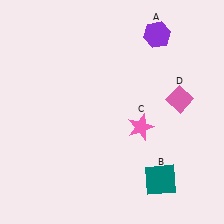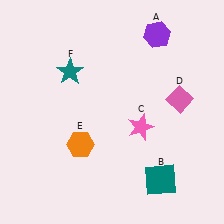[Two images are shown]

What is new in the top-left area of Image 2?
A teal star (F) was added in the top-left area of Image 2.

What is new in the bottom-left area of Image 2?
An orange hexagon (E) was added in the bottom-left area of Image 2.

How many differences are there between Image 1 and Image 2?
There are 2 differences between the two images.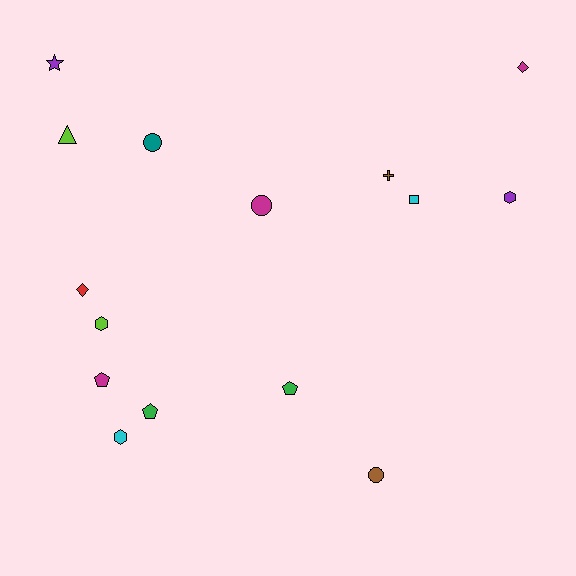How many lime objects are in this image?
There are 2 lime objects.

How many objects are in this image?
There are 15 objects.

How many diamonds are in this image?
There are 2 diamonds.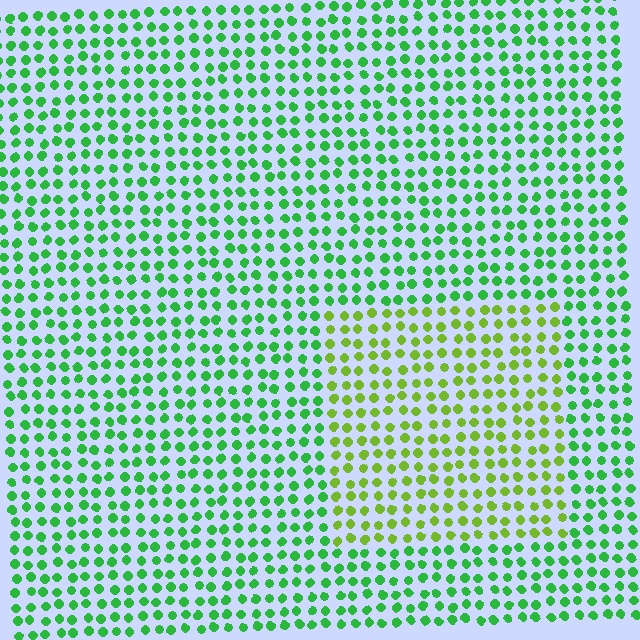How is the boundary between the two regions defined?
The boundary is defined purely by a slight shift in hue (about 38 degrees). Spacing, size, and orientation are identical on both sides.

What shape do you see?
I see a rectangle.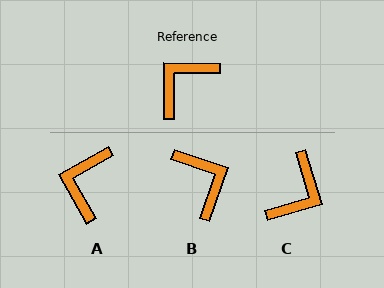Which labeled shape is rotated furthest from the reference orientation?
C, about 163 degrees away.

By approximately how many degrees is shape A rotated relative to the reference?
Approximately 30 degrees counter-clockwise.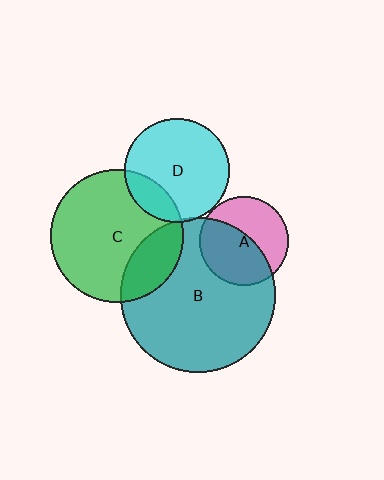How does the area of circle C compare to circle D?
Approximately 1.6 times.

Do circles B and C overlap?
Yes.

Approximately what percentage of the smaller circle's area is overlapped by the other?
Approximately 20%.